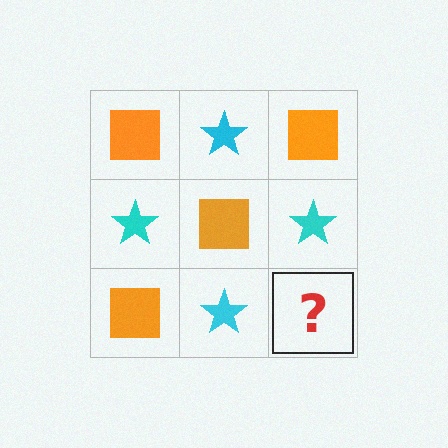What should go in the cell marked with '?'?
The missing cell should contain an orange square.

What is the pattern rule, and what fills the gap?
The rule is that it alternates orange square and cyan star in a checkerboard pattern. The gap should be filled with an orange square.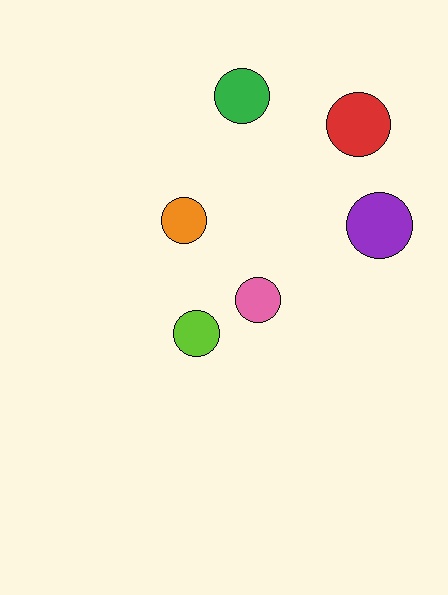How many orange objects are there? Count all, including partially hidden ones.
There is 1 orange object.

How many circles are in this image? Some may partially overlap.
There are 6 circles.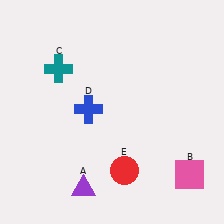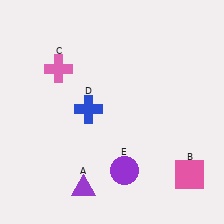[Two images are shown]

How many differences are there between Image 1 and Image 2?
There are 2 differences between the two images.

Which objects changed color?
C changed from teal to pink. E changed from red to purple.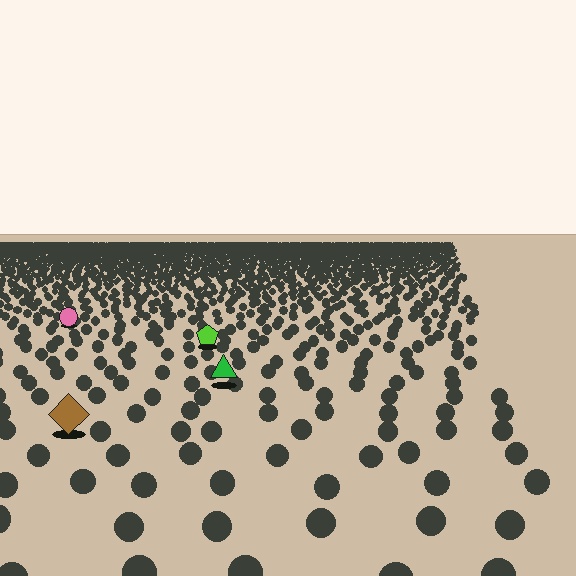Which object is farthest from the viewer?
The pink circle is farthest from the viewer. It appears smaller and the ground texture around it is denser.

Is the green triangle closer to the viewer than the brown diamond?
No. The brown diamond is closer — you can tell from the texture gradient: the ground texture is coarser near it.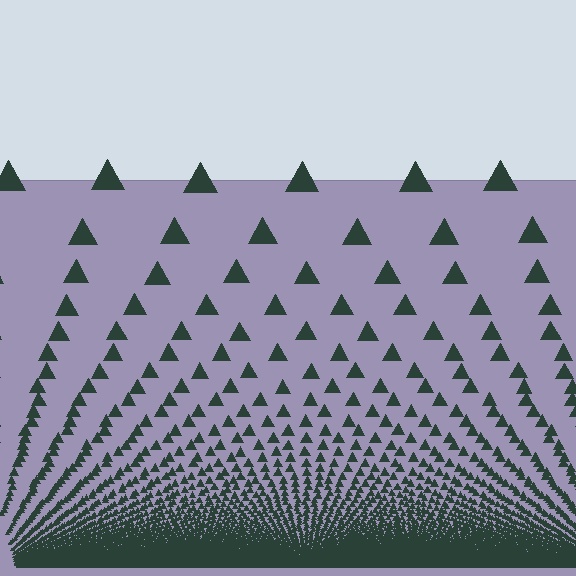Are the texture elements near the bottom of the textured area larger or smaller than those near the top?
Smaller. The gradient is inverted — elements near the bottom are smaller and denser.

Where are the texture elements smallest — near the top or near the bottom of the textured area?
Near the bottom.